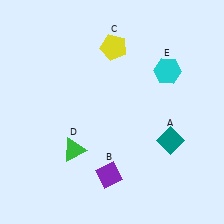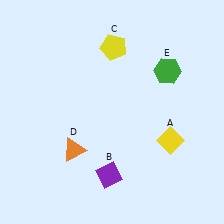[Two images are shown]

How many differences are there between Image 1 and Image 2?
There are 3 differences between the two images.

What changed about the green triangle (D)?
In Image 1, D is green. In Image 2, it changed to orange.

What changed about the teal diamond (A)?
In Image 1, A is teal. In Image 2, it changed to yellow.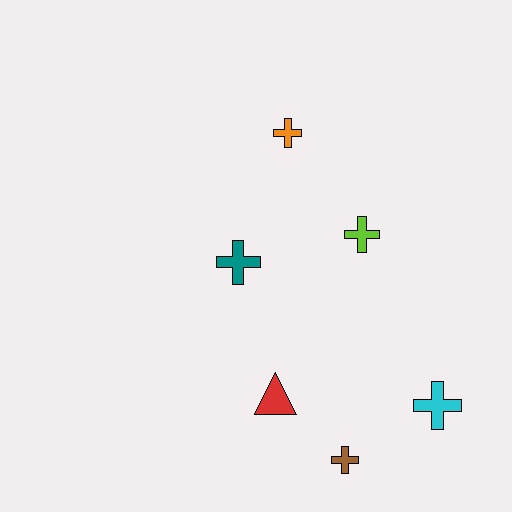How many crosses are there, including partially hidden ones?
There are 5 crosses.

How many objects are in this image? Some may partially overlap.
There are 6 objects.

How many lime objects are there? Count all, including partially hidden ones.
There is 1 lime object.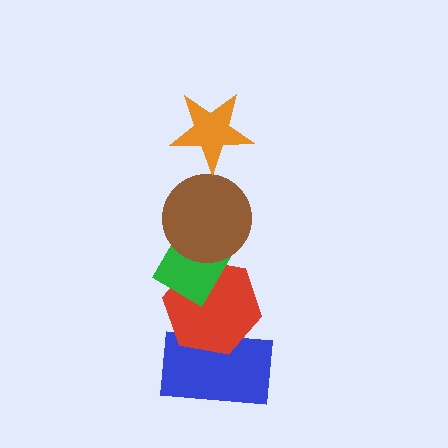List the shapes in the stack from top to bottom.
From top to bottom: the orange star, the brown circle, the green rectangle, the red hexagon, the blue rectangle.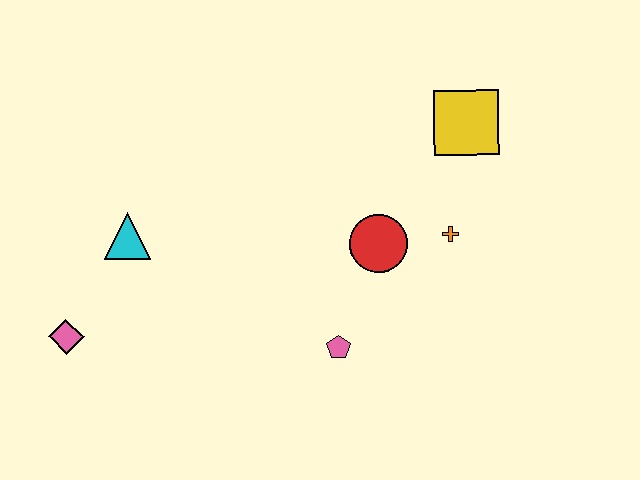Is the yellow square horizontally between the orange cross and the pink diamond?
No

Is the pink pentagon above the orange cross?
No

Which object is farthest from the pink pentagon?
The pink diamond is farthest from the pink pentagon.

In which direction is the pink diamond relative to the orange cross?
The pink diamond is to the left of the orange cross.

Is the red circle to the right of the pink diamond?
Yes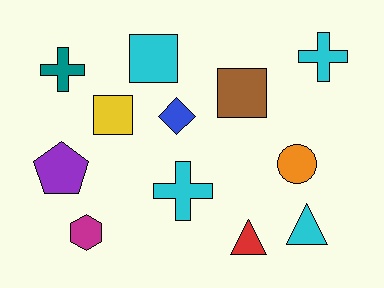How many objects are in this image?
There are 12 objects.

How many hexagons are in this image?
There is 1 hexagon.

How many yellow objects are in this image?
There is 1 yellow object.